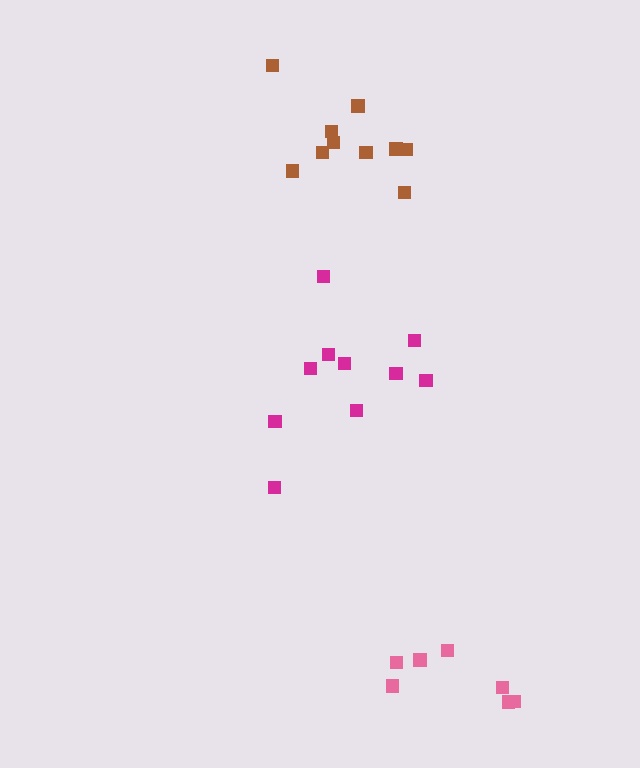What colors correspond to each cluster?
The clusters are colored: brown, magenta, pink.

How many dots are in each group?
Group 1: 10 dots, Group 2: 10 dots, Group 3: 7 dots (27 total).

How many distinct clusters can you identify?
There are 3 distinct clusters.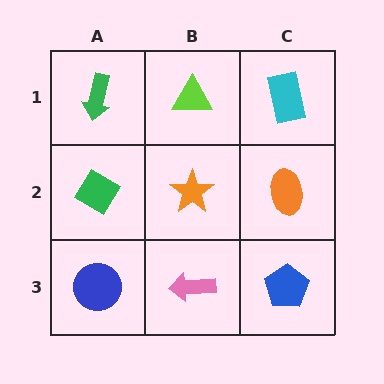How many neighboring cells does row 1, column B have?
3.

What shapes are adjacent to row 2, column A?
A green arrow (row 1, column A), a blue circle (row 3, column A), an orange star (row 2, column B).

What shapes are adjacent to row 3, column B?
An orange star (row 2, column B), a blue circle (row 3, column A), a blue pentagon (row 3, column C).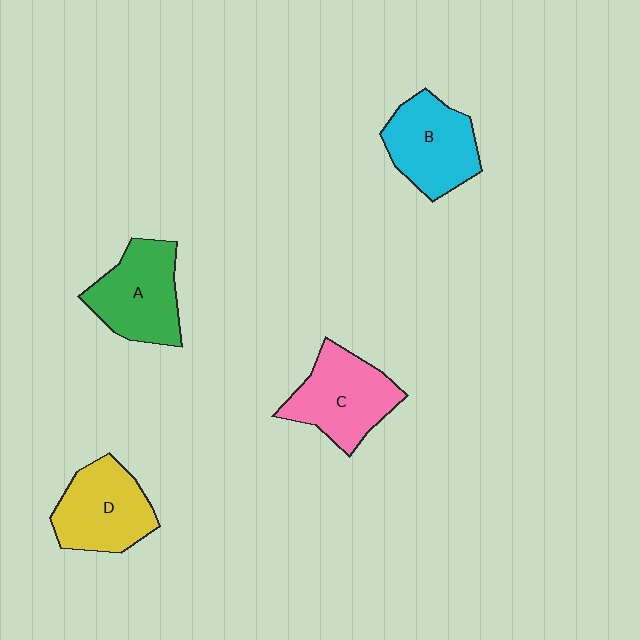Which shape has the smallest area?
Shape B (cyan).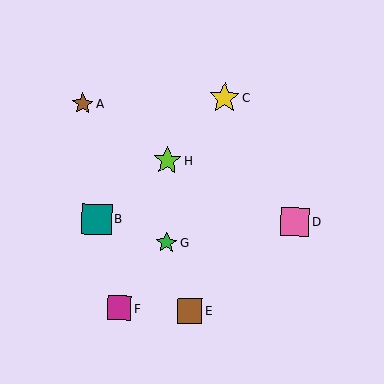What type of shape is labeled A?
Shape A is a brown star.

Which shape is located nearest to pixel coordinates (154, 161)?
The lime star (labeled H) at (167, 160) is nearest to that location.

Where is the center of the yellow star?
The center of the yellow star is at (225, 98).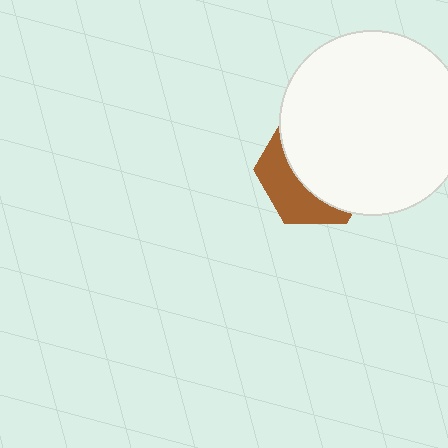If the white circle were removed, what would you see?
You would see the complete brown hexagon.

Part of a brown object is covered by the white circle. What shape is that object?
It is a hexagon.